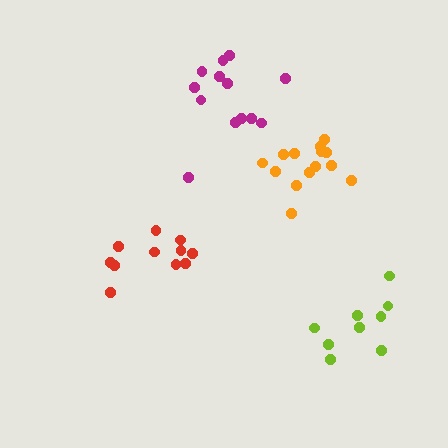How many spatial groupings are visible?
There are 4 spatial groupings.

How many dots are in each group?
Group 1: 13 dots, Group 2: 14 dots, Group 3: 11 dots, Group 4: 9 dots (47 total).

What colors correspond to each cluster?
The clusters are colored: magenta, orange, red, lime.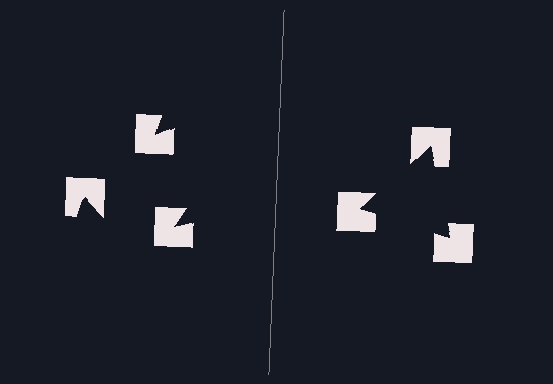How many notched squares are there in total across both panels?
6 — 3 on each side.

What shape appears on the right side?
An illusory triangle.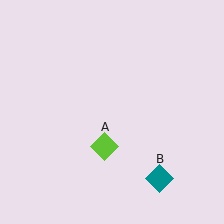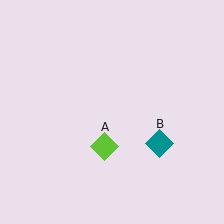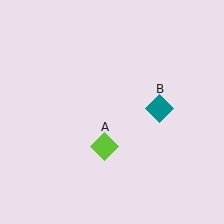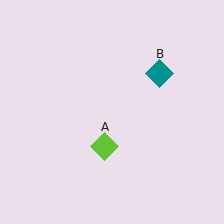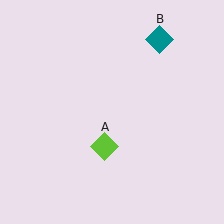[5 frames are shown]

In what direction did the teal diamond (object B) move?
The teal diamond (object B) moved up.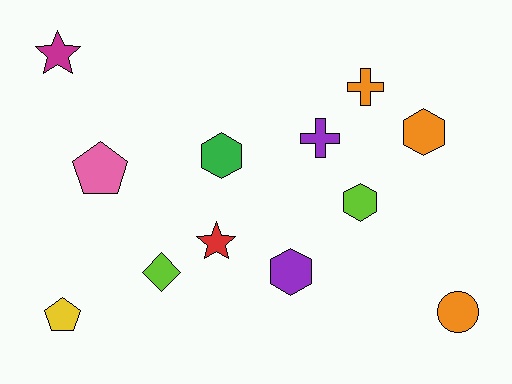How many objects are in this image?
There are 12 objects.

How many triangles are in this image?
There are no triangles.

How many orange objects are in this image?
There are 3 orange objects.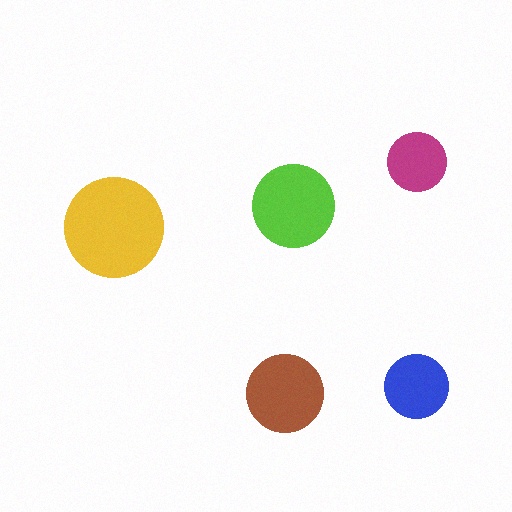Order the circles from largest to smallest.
the yellow one, the lime one, the brown one, the blue one, the magenta one.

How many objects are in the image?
There are 5 objects in the image.